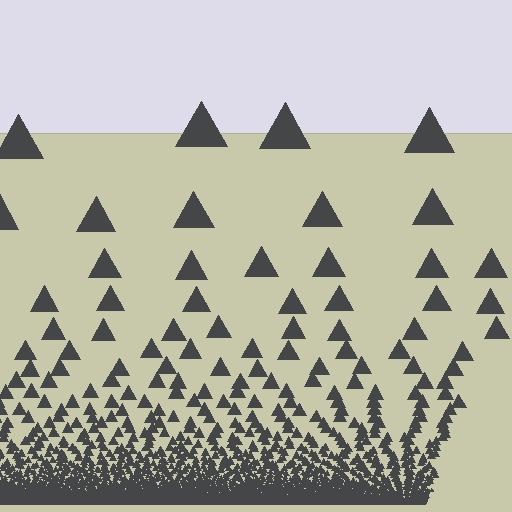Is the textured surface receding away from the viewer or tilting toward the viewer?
The surface appears to tilt toward the viewer. Texture elements get larger and sparser toward the top.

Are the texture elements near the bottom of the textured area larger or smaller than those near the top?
Smaller. The gradient is inverted — elements near the bottom are smaller and denser.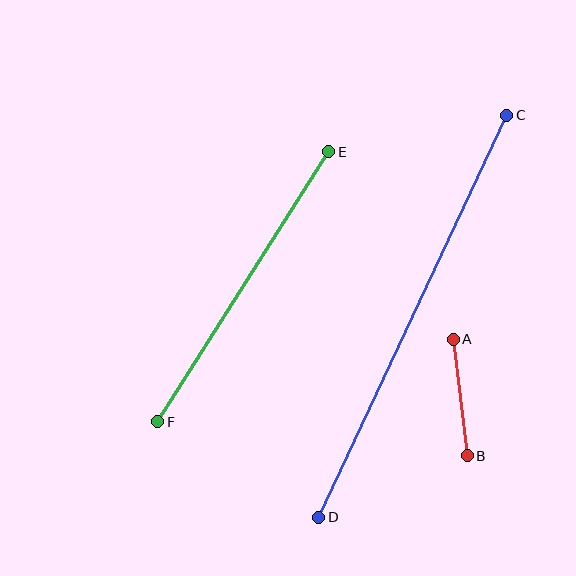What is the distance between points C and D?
The distance is approximately 444 pixels.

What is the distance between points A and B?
The distance is approximately 117 pixels.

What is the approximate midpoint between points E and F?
The midpoint is at approximately (243, 287) pixels.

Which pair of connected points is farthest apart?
Points C and D are farthest apart.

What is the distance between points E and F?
The distance is approximately 320 pixels.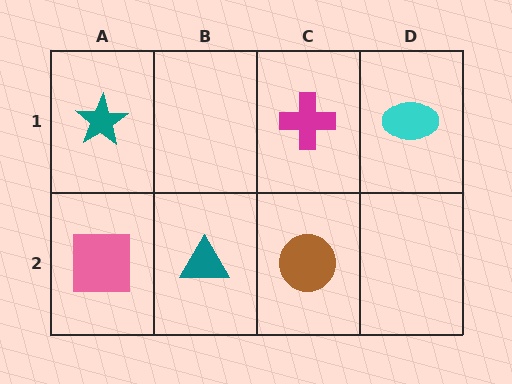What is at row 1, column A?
A teal star.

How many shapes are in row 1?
3 shapes.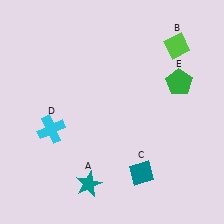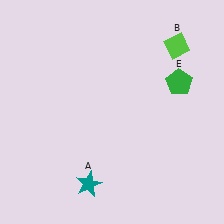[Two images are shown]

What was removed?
The cyan cross (D), the teal diamond (C) were removed in Image 2.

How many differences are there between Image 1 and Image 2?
There are 2 differences between the two images.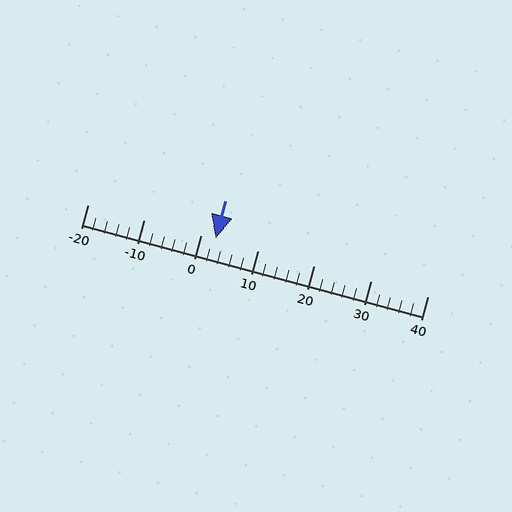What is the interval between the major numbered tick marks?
The major tick marks are spaced 10 units apart.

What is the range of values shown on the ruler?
The ruler shows values from -20 to 40.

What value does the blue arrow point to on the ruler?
The blue arrow points to approximately 2.